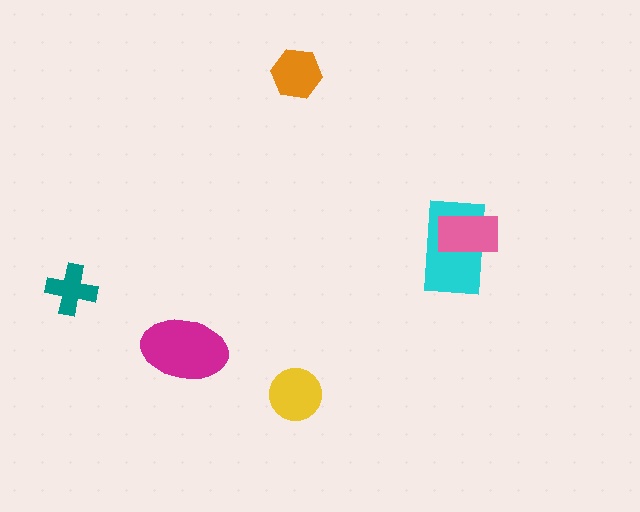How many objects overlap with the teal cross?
0 objects overlap with the teal cross.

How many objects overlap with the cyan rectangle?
1 object overlaps with the cyan rectangle.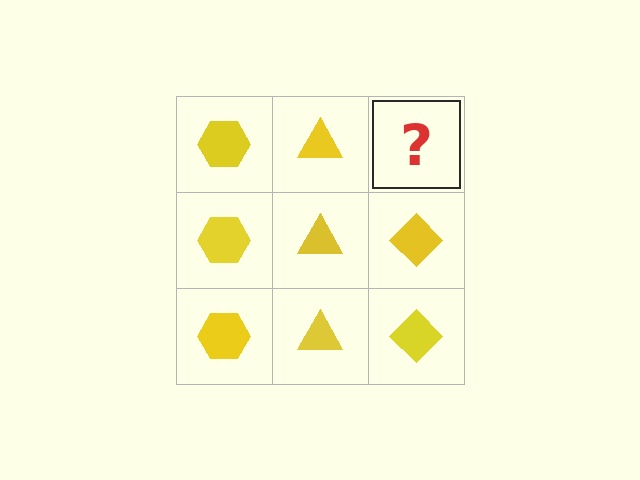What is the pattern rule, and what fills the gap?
The rule is that each column has a consistent shape. The gap should be filled with a yellow diamond.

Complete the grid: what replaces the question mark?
The question mark should be replaced with a yellow diamond.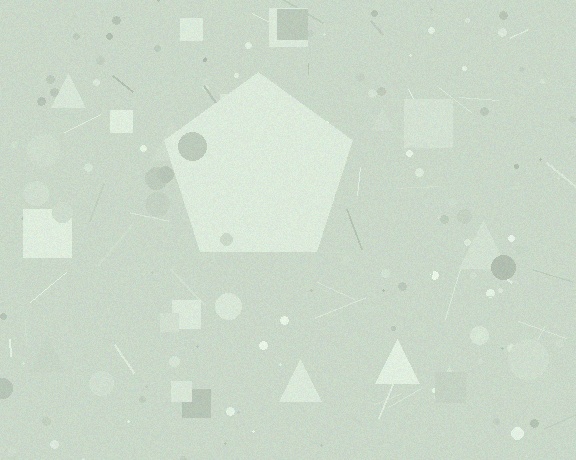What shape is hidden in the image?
A pentagon is hidden in the image.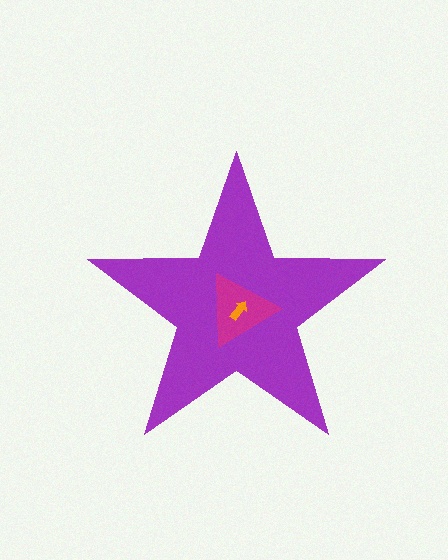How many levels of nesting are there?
3.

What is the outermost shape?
The purple star.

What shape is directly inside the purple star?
The magenta triangle.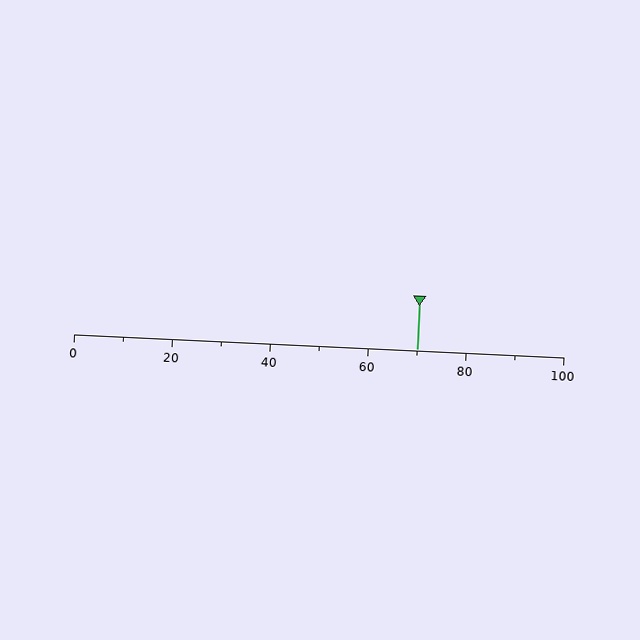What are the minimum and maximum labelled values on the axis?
The axis runs from 0 to 100.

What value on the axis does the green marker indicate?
The marker indicates approximately 70.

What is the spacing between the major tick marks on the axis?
The major ticks are spaced 20 apart.